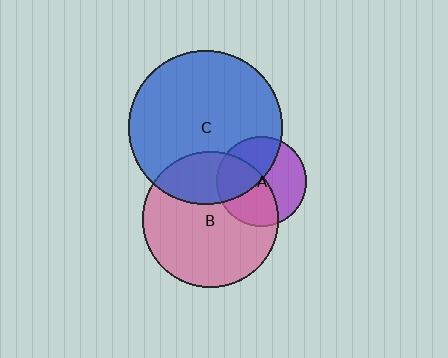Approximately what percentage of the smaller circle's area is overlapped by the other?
Approximately 30%.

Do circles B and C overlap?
Yes.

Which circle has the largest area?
Circle C (blue).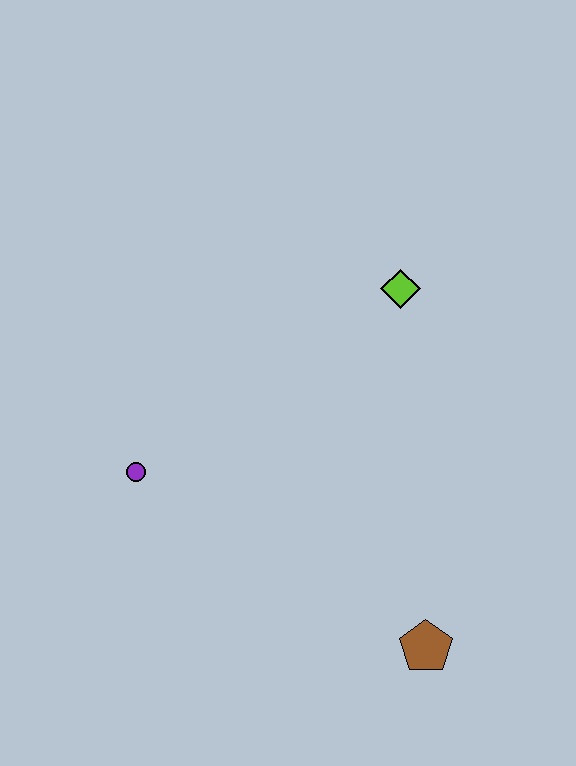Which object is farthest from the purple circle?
The brown pentagon is farthest from the purple circle.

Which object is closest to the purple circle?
The lime diamond is closest to the purple circle.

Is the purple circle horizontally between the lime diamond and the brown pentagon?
No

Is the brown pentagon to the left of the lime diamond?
No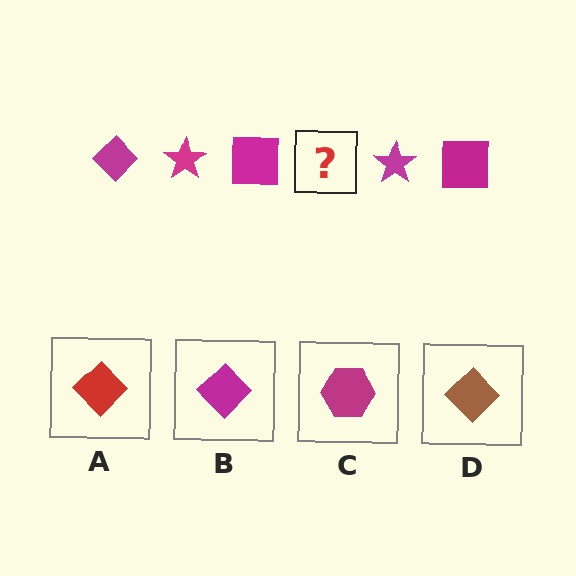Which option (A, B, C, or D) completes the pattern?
B.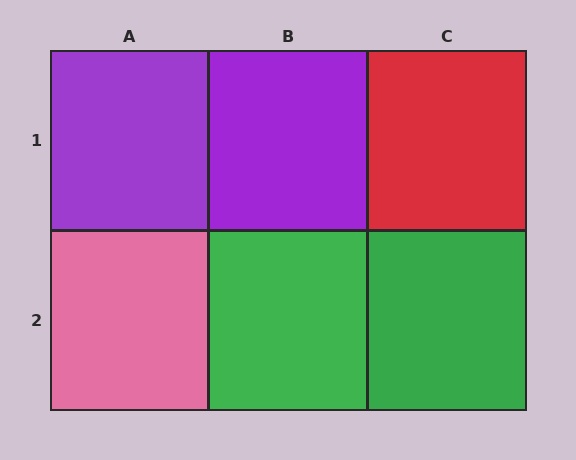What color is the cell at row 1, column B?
Purple.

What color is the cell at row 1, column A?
Purple.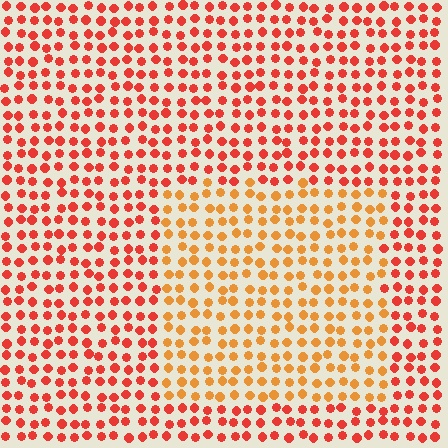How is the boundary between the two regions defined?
The boundary is defined purely by a slight shift in hue (about 30 degrees). Spacing, size, and orientation are identical on both sides.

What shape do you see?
I see a rectangle.